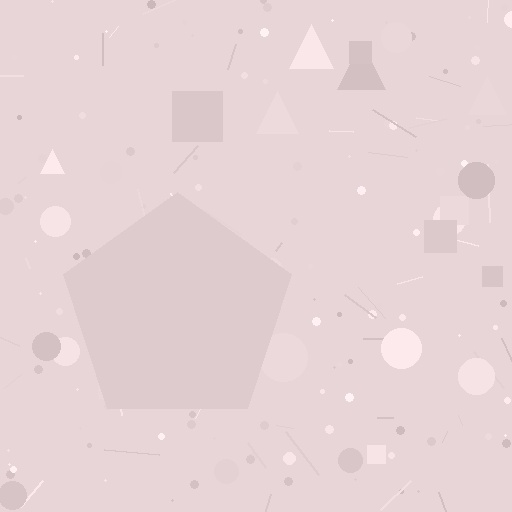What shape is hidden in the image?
A pentagon is hidden in the image.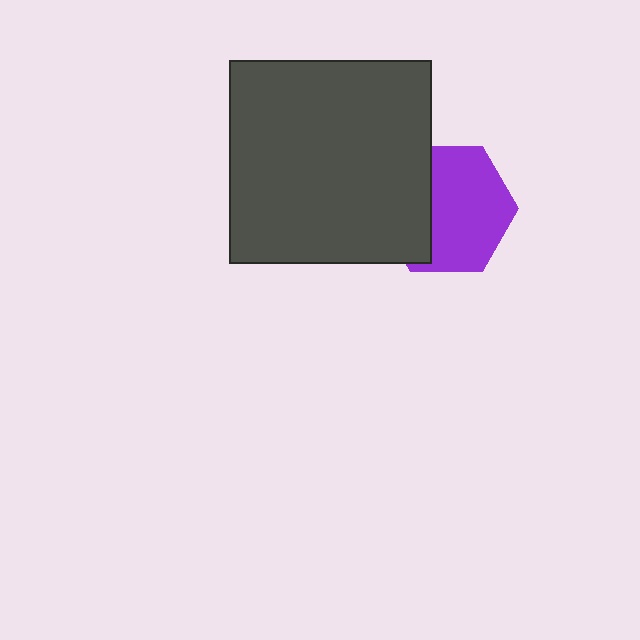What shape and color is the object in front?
The object in front is a dark gray square.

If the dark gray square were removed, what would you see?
You would see the complete purple hexagon.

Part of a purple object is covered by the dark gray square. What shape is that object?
It is a hexagon.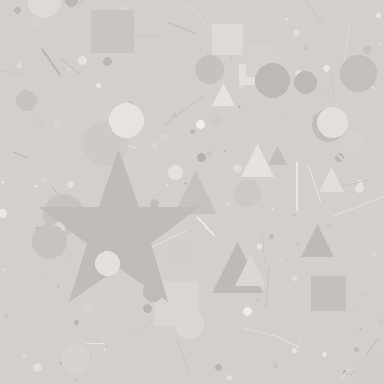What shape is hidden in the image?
A star is hidden in the image.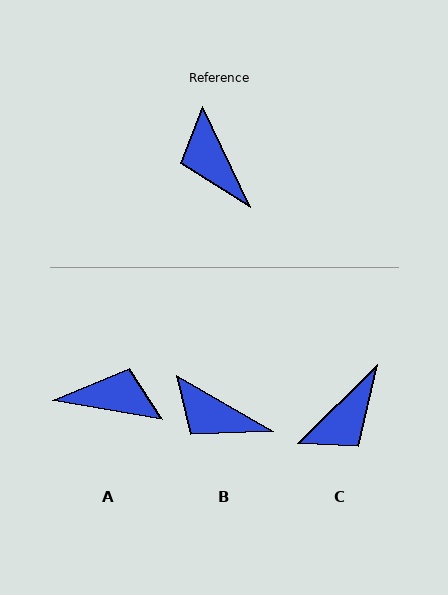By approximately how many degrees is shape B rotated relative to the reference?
Approximately 35 degrees counter-clockwise.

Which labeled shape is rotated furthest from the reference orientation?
A, about 125 degrees away.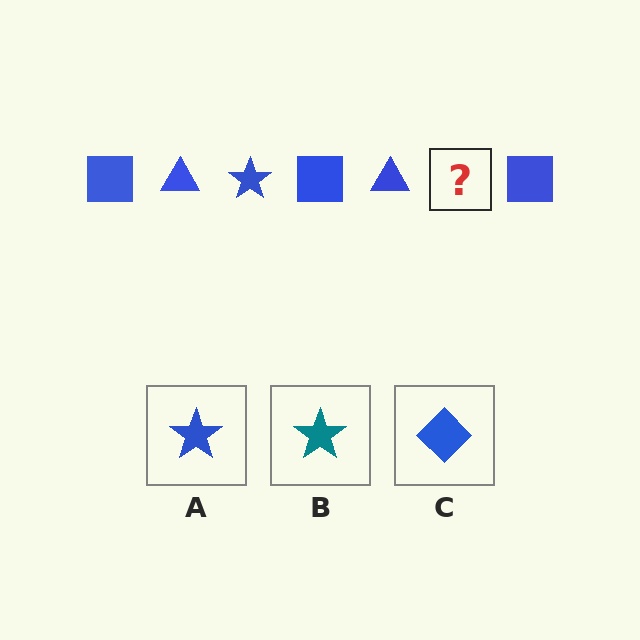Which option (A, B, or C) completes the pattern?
A.